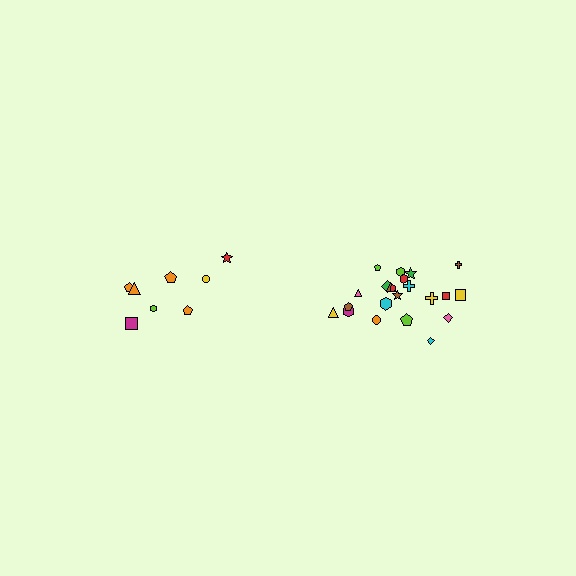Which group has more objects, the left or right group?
The right group.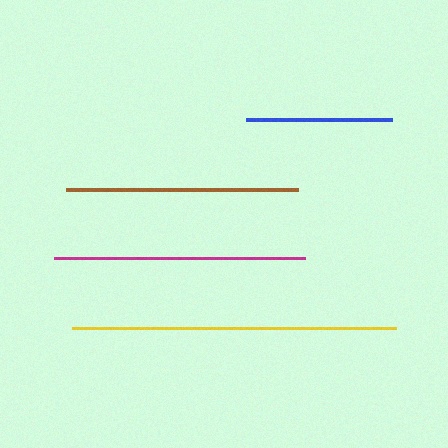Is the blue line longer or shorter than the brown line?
The brown line is longer than the blue line.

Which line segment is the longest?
The yellow line is the longest at approximately 324 pixels.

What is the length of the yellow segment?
The yellow segment is approximately 324 pixels long.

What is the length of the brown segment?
The brown segment is approximately 232 pixels long.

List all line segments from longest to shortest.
From longest to shortest: yellow, magenta, brown, blue.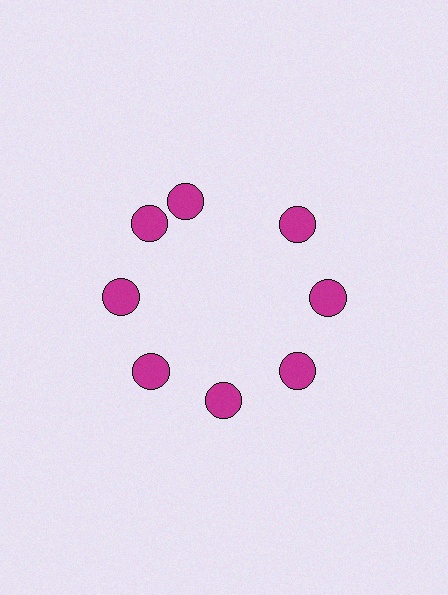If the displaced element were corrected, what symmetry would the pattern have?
It would have 8-fold rotational symmetry — the pattern would map onto itself every 45 degrees.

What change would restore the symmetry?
The symmetry would be restored by rotating it back into even spacing with its neighbors so that all 8 circles sit at equal angles and equal distance from the center.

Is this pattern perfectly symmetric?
No. The 8 magenta circles are arranged in a ring, but one element near the 12 o'clock position is rotated out of alignment along the ring, breaking the 8-fold rotational symmetry.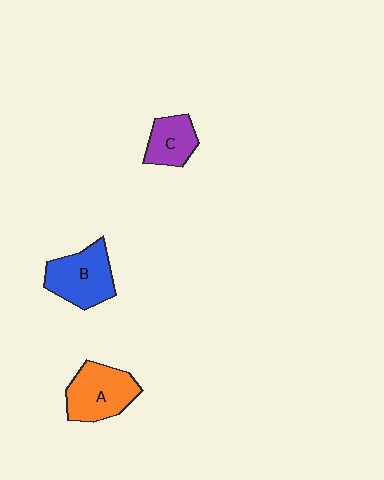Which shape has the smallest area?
Shape C (purple).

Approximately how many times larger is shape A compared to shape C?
Approximately 1.5 times.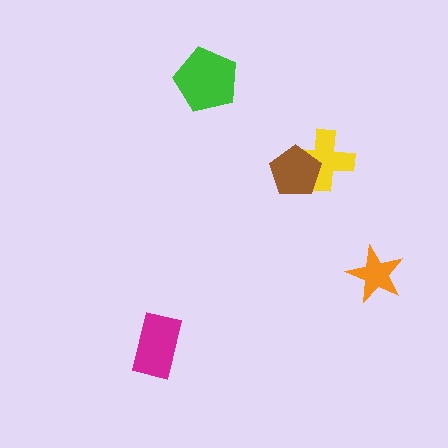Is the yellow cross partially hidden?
Yes, it is partially covered by another shape.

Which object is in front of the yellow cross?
The brown pentagon is in front of the yellow cross.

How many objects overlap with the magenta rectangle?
0 objects overlap with the magenta rectangle.